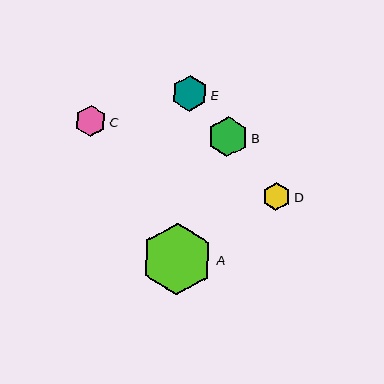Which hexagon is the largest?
Hexagon A is the largest with a size of approximately 72 pixels.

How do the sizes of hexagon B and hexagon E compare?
Hexagon B and hexagon E are approximately the same size.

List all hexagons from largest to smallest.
From largest to smallest: A, B, E, C, D.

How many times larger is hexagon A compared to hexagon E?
Hexagon A is approximately 2.0 times the size of hexagon E.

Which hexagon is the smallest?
Hexagon D is the smallest with a size of approximately 29 pixels.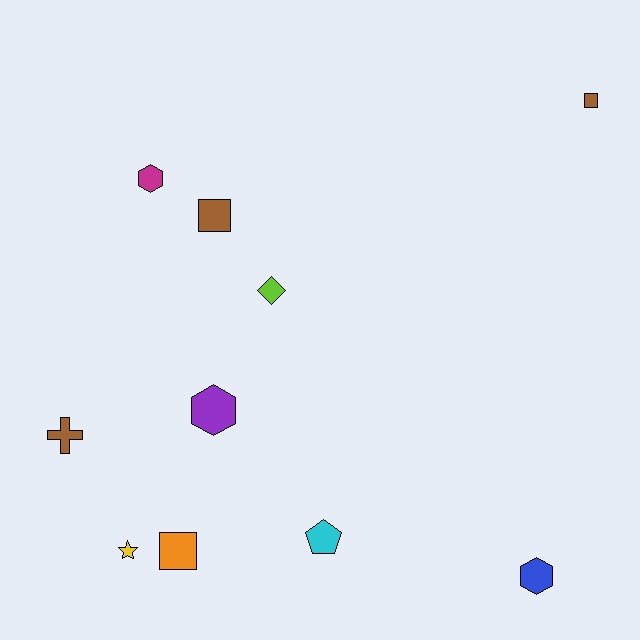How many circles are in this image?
There are no circles.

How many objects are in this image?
There are 10 objects.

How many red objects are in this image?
There are no red objects.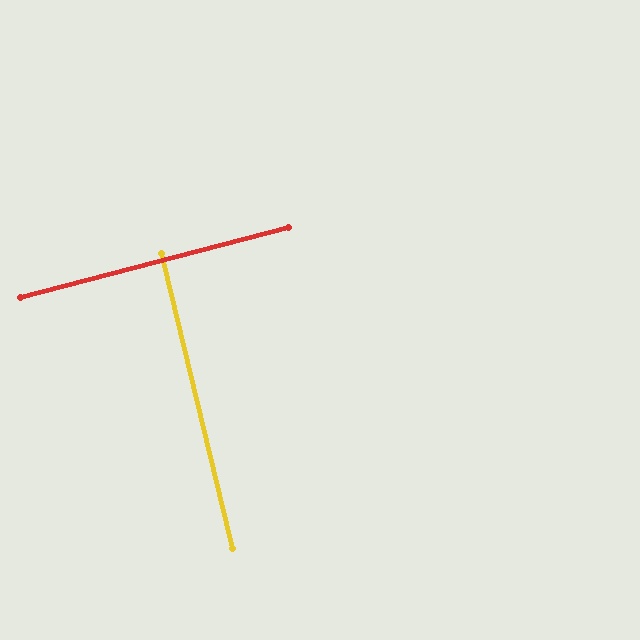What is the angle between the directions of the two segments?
Approximately 89 degrees.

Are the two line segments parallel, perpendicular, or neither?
Perpendicular — they meet at approximately 89°.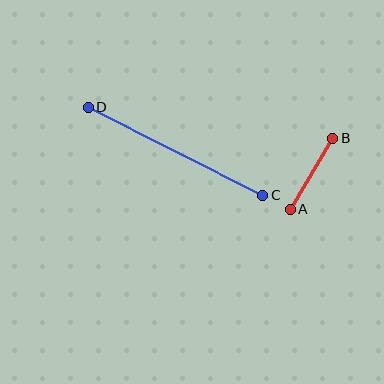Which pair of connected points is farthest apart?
Points C and D are farthest apart.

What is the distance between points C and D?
The distance is approximately 195 pixels.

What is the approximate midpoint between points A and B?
The midpoint is at approximately (312, 174) pixels.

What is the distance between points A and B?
The distance is approximately 83 pixels.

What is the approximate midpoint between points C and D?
The midpoint is at approximately (175, 151) pixels.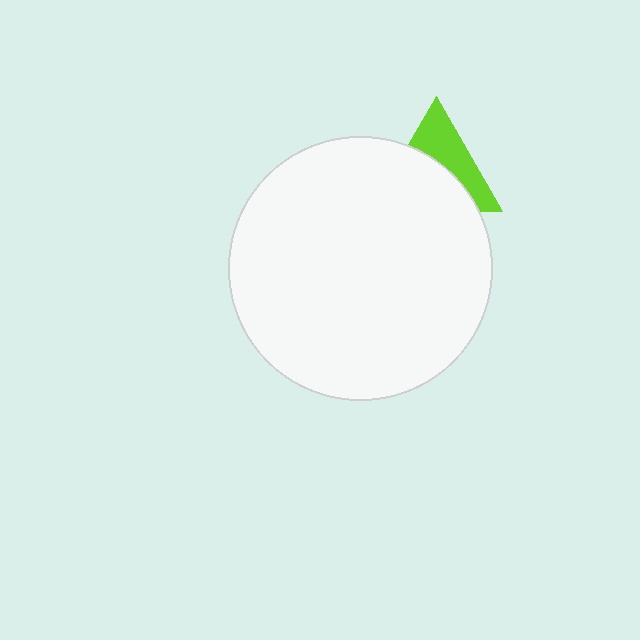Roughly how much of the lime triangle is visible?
A small part of it is visible (roughly 44%).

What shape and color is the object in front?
The object in front is a white circle.